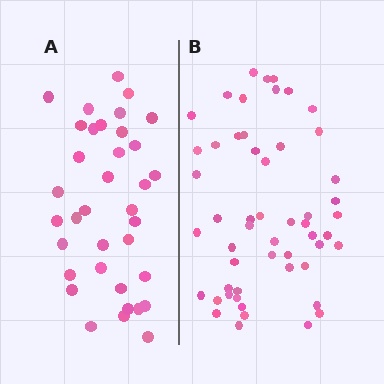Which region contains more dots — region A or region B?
Region B (the right region) has more dots.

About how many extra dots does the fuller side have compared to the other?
Region B has approximately 15 more dots than region A.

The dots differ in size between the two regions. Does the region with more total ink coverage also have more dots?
No. Region A has more total ink coverage because its dots are larger, but region B actually contains more individual dots. Total area can be misleading — the number of items is what matters here.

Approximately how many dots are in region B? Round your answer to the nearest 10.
About 50 dots. (The exact count is 53, which rounds to 50.)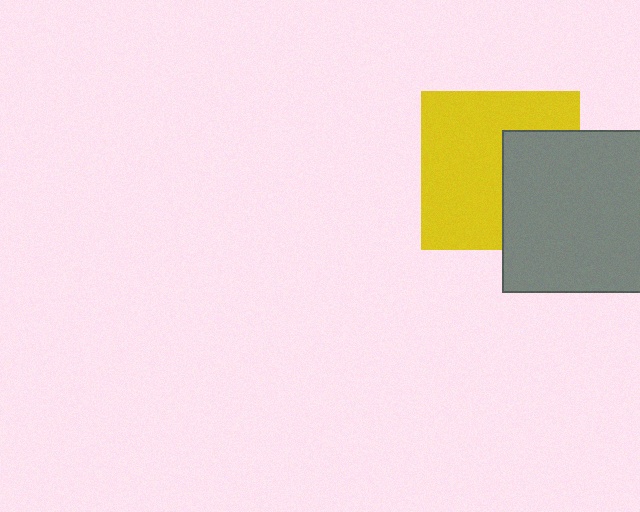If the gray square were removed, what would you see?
You would see the complete yellow square.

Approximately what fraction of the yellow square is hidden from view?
Roughly 37% of the yellow square is hidden behind the gray square.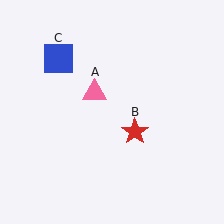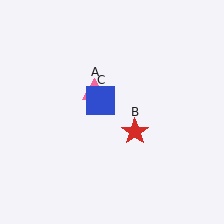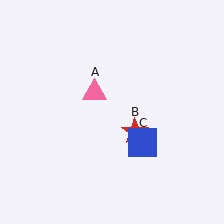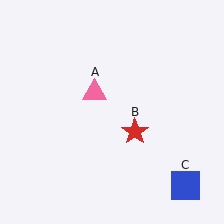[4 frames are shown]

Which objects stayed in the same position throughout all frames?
Pink triangle (object A) and red star (object B) remained stationary.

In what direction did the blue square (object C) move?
The blue square (object C) moved down and to the right.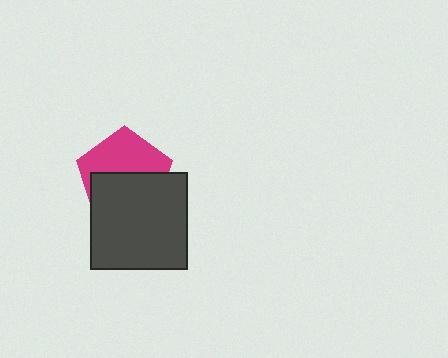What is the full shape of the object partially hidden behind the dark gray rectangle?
The partially hidden object is a magenta pentagon.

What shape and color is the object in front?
The object in front is a dark gray rectangle.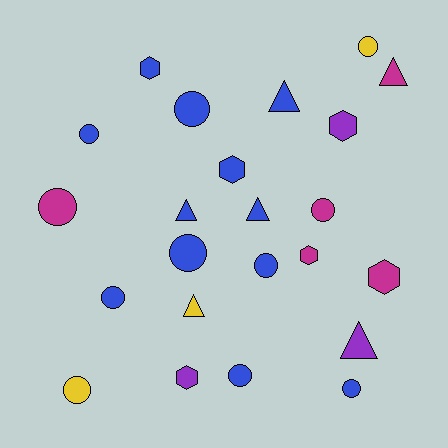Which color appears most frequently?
Blue, with 12 objects.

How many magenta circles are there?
There are 2 magenta circles.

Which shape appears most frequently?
Circle, with 11 objects.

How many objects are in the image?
There are 23 objects.